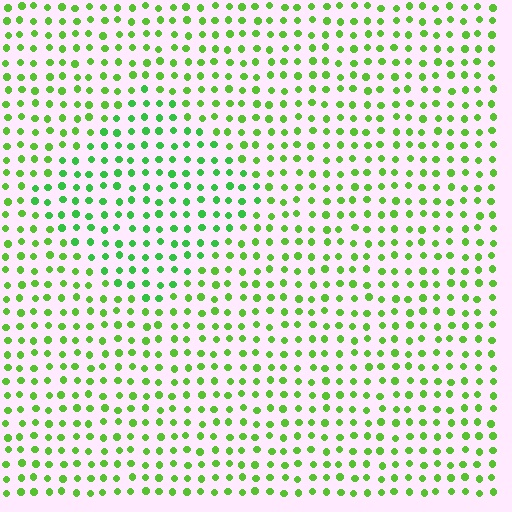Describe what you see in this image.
The image is filled with small lime elements in a uniform arrangement. A diamond-shaped region is visible where the elements are tinted to a slightly different hue, forming a subtle color boundary.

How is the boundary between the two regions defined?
The boundary is defined purely by a slight shift in hue (about 22 degrees). Spacing, size, and orientation are identical on both sides.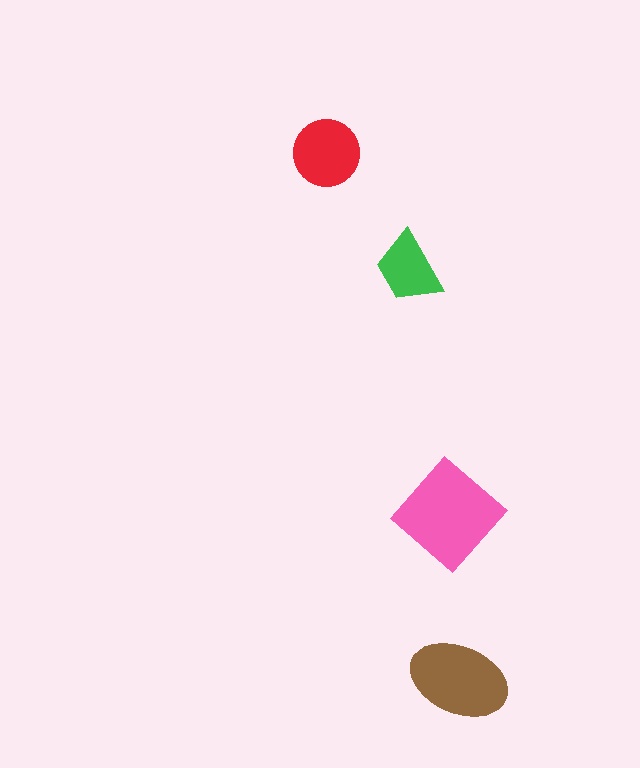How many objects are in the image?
There are 4 objects in the image.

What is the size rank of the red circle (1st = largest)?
3rd.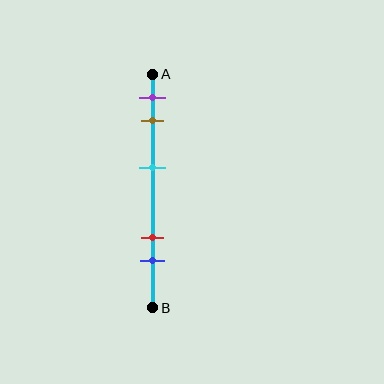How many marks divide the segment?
There are 5 marks dividing the segment.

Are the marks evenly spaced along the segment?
No, the marks are not evenly spaced.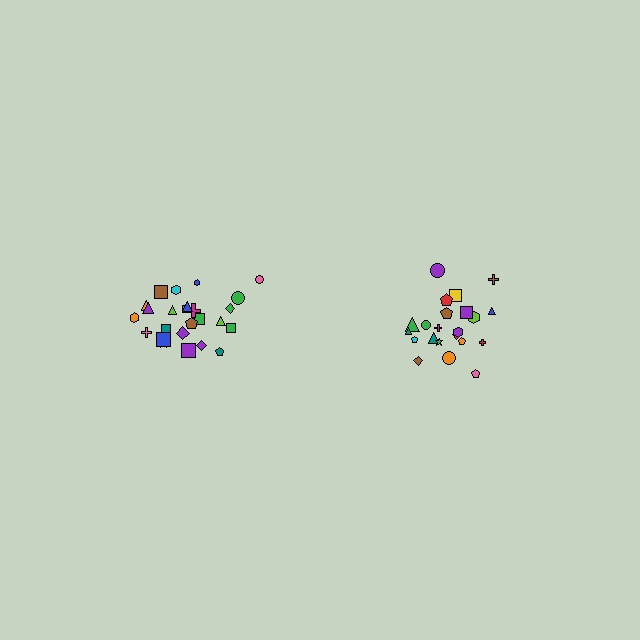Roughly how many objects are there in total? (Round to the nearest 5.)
Roughly 45 objects in total.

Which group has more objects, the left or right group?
The left group.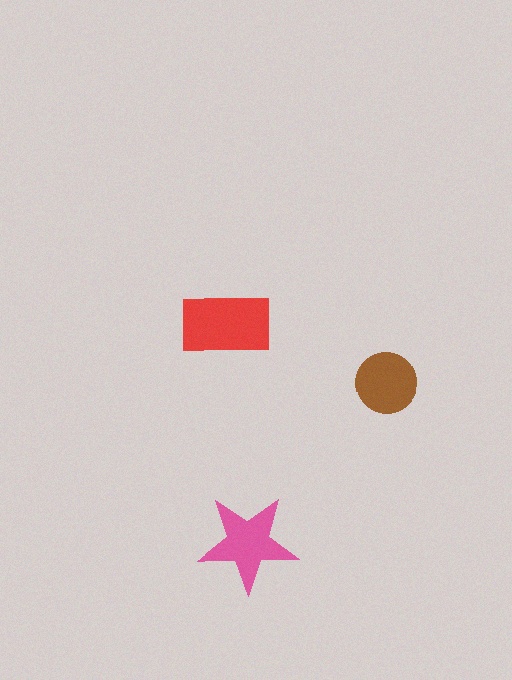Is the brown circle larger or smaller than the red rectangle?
Smaller.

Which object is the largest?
The red rectangle.